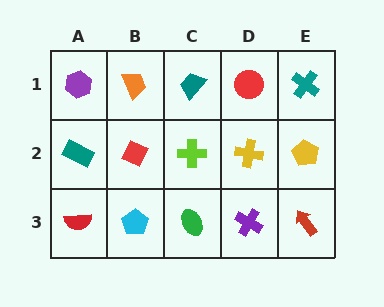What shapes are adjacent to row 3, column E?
A yellow pentagon (row 2, column E), a purple cross (row 3, column D).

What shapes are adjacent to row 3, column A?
A teal rectangle (row 2, column A), a cyan pentagon (row 3, column B).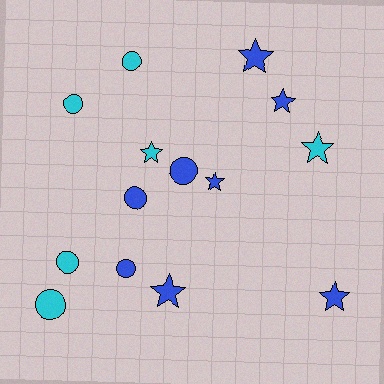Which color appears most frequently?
Blue, with 8 objects.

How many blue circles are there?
There are 3 blue circles.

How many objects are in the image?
There are 14 objects.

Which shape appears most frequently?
Star, with 7 objects.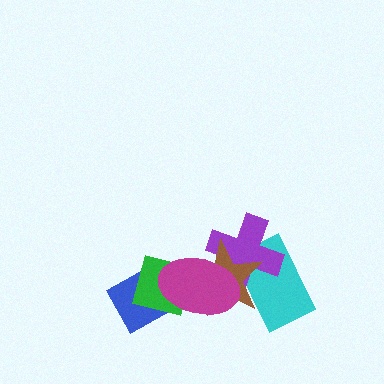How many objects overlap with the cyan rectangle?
3 objects overlap with the cyan rectangle.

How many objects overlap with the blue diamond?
2 objects overlap with the blue diamond.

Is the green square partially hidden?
Yes, it is partially covered by another shape.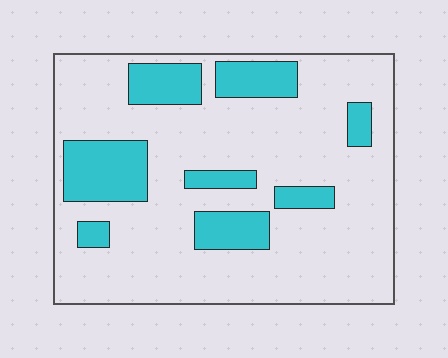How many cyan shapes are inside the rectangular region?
8.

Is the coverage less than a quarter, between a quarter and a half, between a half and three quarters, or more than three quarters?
Less than a quarter.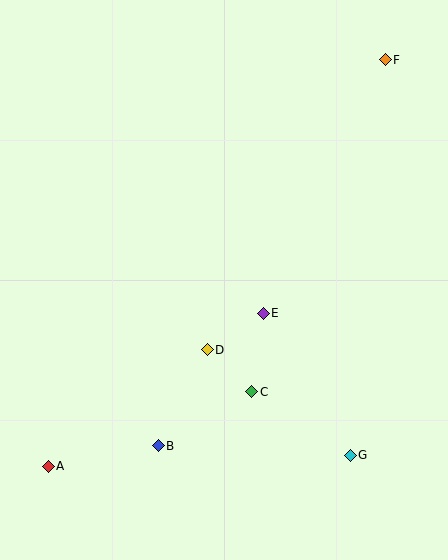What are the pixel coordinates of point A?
Point A is at (48, 466).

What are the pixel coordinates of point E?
Point E is at (263, 313).